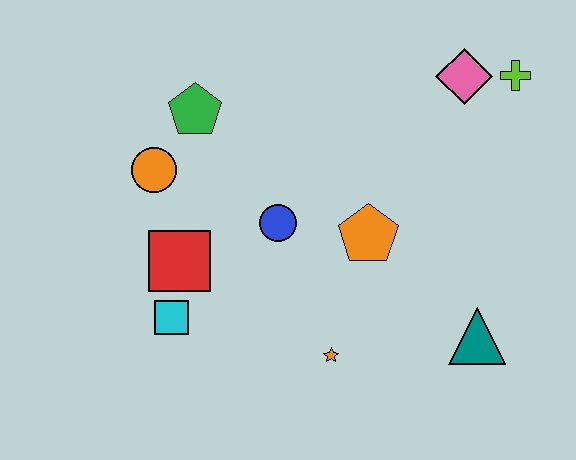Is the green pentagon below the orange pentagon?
No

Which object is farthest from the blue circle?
The lime cross is farthest from the blue circle.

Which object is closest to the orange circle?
The green pentagon is closest to the orange circle.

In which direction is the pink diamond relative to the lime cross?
The pink diamond is to the left of the lime cross.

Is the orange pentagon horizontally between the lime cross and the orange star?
Yes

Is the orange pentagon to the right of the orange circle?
Yes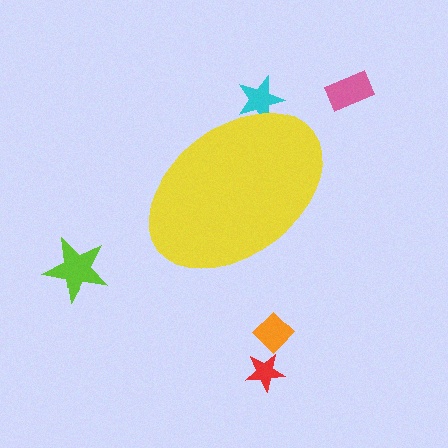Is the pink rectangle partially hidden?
No, the pink rectangle is fully visible.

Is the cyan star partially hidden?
Yes, the cyan star is partially hidden behind the yellow ellipse.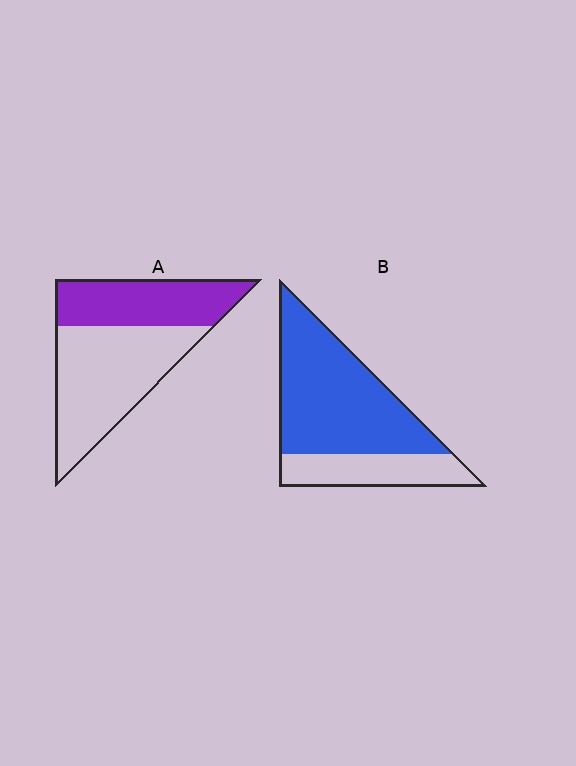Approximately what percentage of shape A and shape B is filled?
A is approximately 40% and B is approximately 70%.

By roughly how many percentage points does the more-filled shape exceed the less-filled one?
By roughly 30 percentage points (B over A).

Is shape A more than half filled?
No.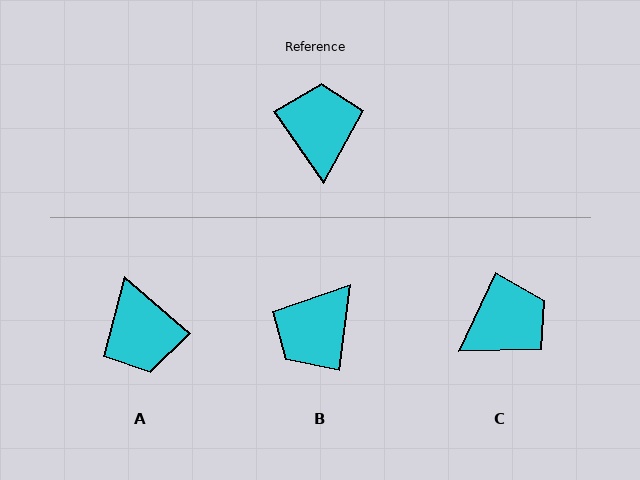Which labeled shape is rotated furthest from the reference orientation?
A, about 166 degrees away.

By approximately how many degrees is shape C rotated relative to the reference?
Approximately 60 degrees clockwise.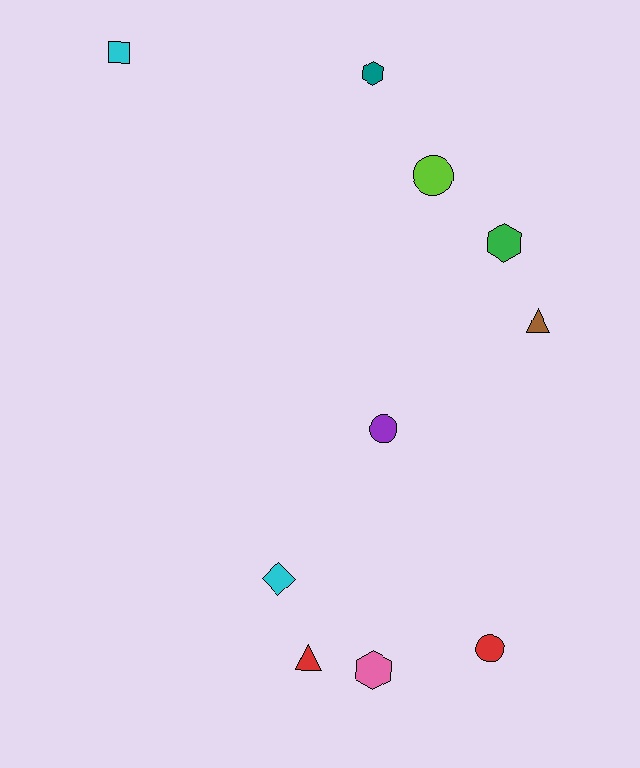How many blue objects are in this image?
There are no blue objects.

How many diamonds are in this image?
There is 1 diamond.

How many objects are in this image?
There are 10 objects.